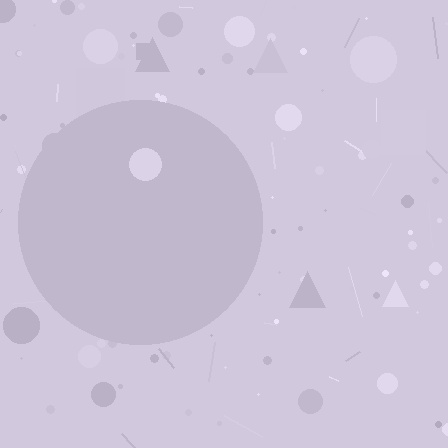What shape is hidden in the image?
A circle is hidden in the image.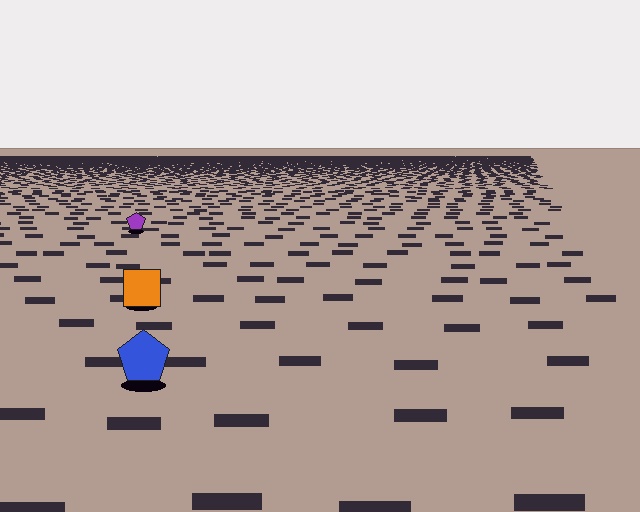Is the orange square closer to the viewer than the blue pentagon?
No. The blue pentagon is closer — you can tell from the texture gradient: the ground texture is coarser near it.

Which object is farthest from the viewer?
The purple pentagon is farthest from the viewer. It appears smaller and the ground texture around it is denser.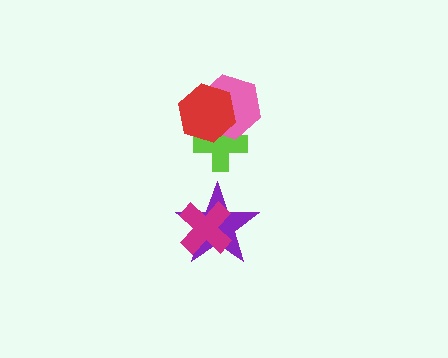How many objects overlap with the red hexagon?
2 objects overlap with the red hexagon.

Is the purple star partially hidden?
Yes, it is partially covered by another shape.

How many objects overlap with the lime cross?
2 objects overlap with the lime cross.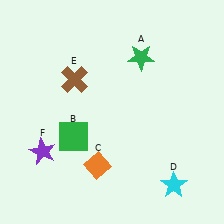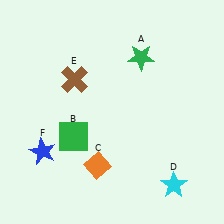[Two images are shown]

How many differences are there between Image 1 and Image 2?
There is 1 difference between the two images.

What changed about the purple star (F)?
In Image 1, F is purple. In Image 2, it changed to blue.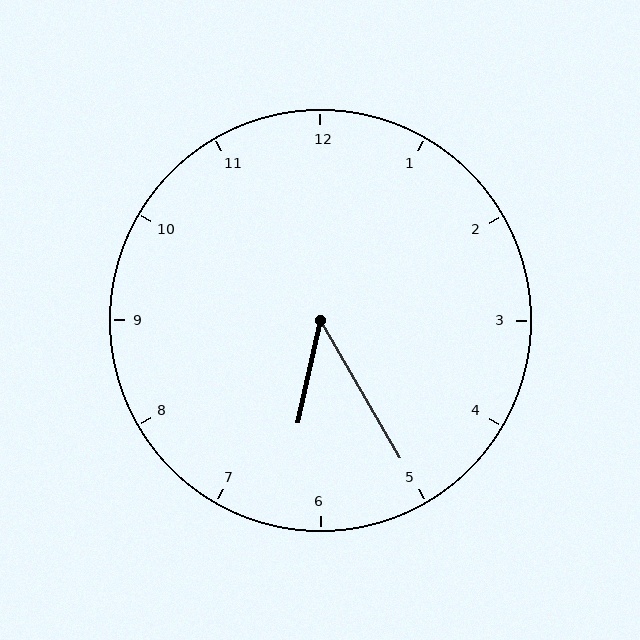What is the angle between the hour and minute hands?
Approximately 42 degrees.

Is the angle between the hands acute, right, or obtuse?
It is acute.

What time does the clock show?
6:25.